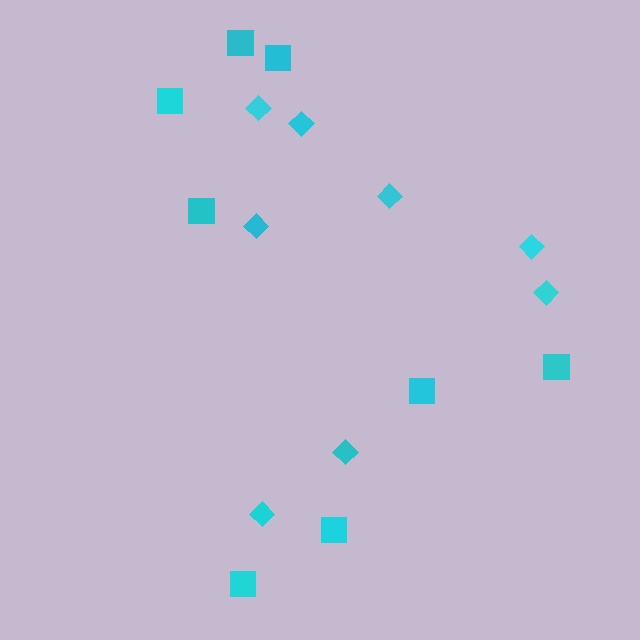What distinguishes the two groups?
There are 2 groups: one group of squares (8) and one group of diamonds (8).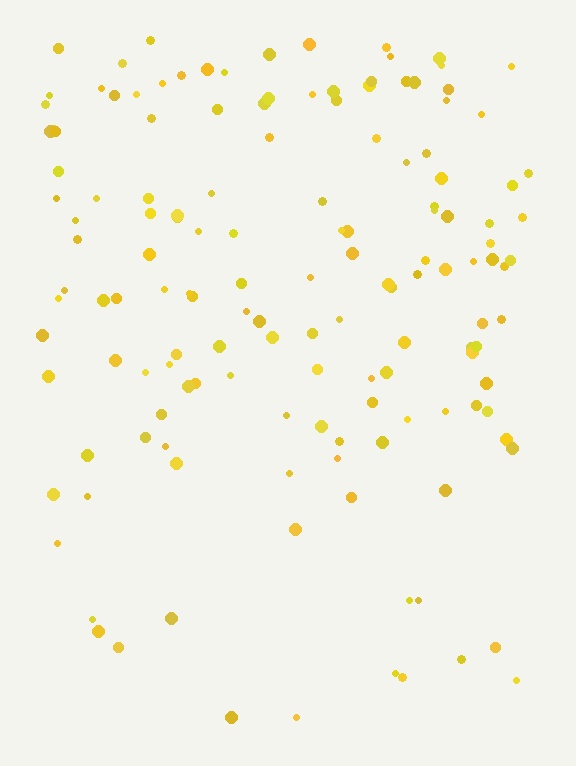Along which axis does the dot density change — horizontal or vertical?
Vertical.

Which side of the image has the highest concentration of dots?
The top.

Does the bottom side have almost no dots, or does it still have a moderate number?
Still a moderate number, just noticeably fewer than the top.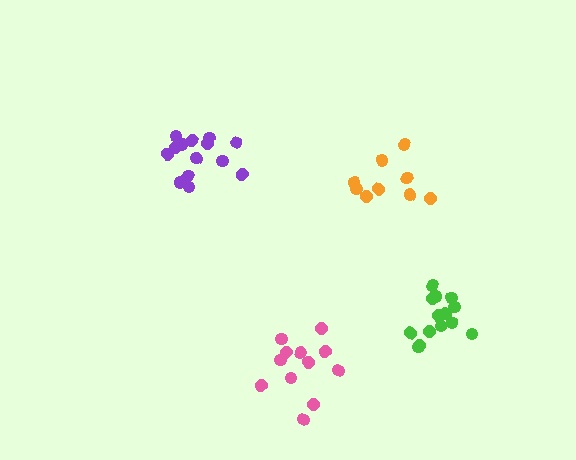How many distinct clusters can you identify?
There are 4 distinct clusters.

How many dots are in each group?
Group 1: 9 dots, Group 2: 12 dots, Group 3: 14 dots, Group 4: 14 dots (49 total).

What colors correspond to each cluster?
The clusters are colored: orange, pink, green, purple.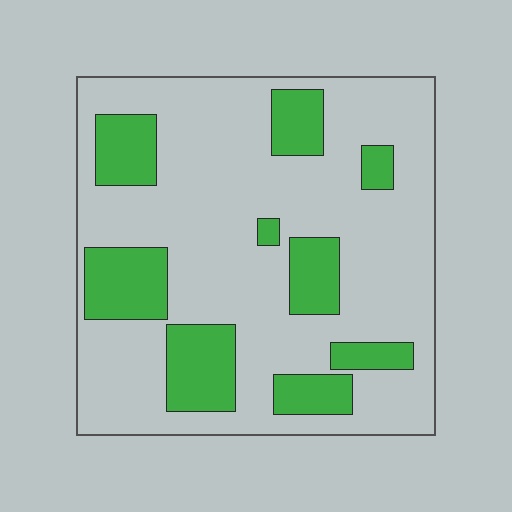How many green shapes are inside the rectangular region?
9.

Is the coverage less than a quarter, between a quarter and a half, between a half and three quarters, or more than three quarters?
Less than a quarter.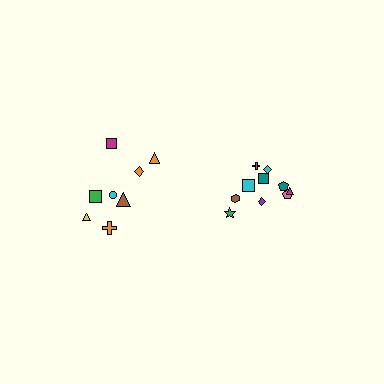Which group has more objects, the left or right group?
The right group.